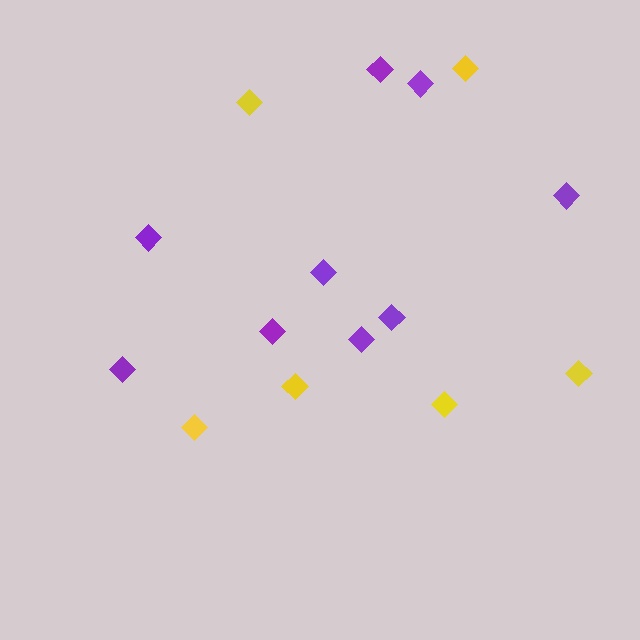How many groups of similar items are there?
There are 2 groups: one group of yellow diamonds (6) and one group of purple diamonds (9).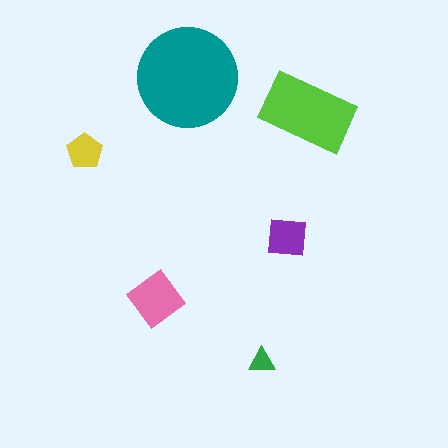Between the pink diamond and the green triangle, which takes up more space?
The pink diamond.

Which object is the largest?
The teal circle.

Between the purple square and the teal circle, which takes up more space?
The teal circle.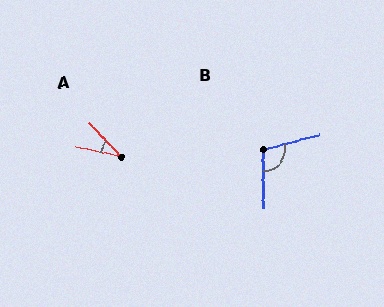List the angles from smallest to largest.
A (34°), B (104°).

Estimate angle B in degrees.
Approximately 104 degrees.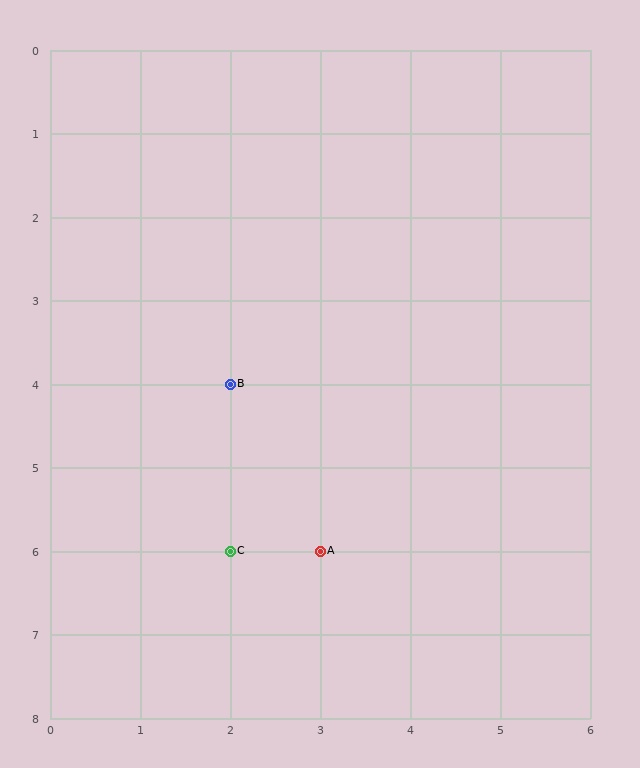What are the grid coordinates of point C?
Point C is at grid coordinates (2, 6).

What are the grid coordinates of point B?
Point B is at grid coordinates (2, 4).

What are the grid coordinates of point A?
Point A is at grid coordinates (3, 6).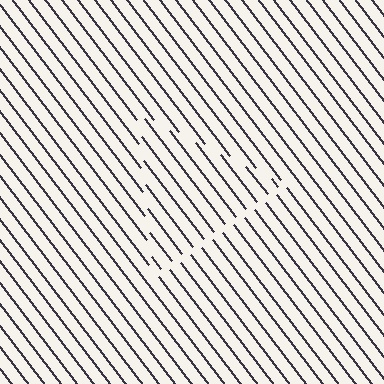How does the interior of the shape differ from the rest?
The interior of the shape contains the same grating, shifted by half a period — the contour is defined by the phase discontinuity where line-ends from the inner and outer gratings abut.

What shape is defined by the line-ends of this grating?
An illusory triangle. The interior of the shape contains the same grating, shifted by half a period — the contour is defined by the phase discontinuity where line-ends from the inner and outer gratings abut.